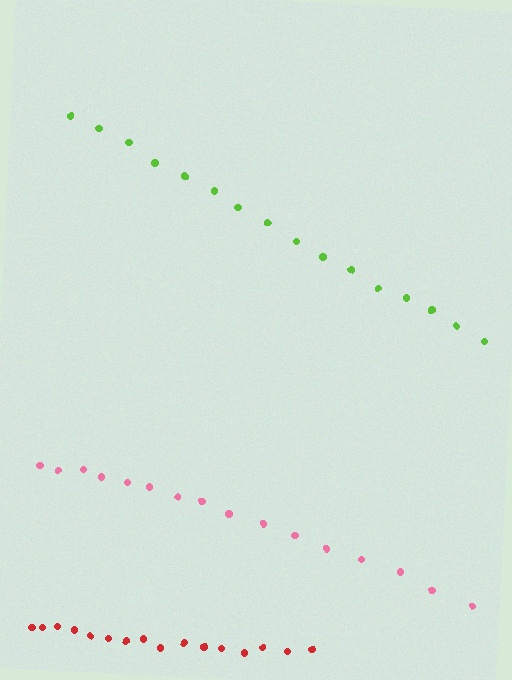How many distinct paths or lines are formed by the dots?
There are 3 distinct paths.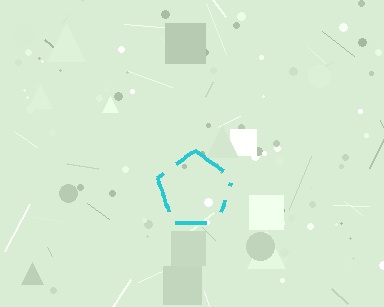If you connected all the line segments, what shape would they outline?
They would outline a pentagon.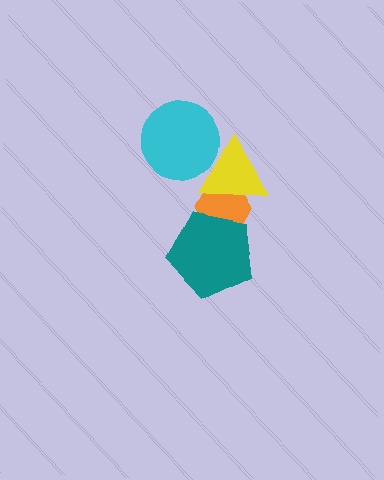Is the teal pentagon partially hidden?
No, no other shape covers it.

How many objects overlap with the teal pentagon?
1 object overlaps with the teal pentagon.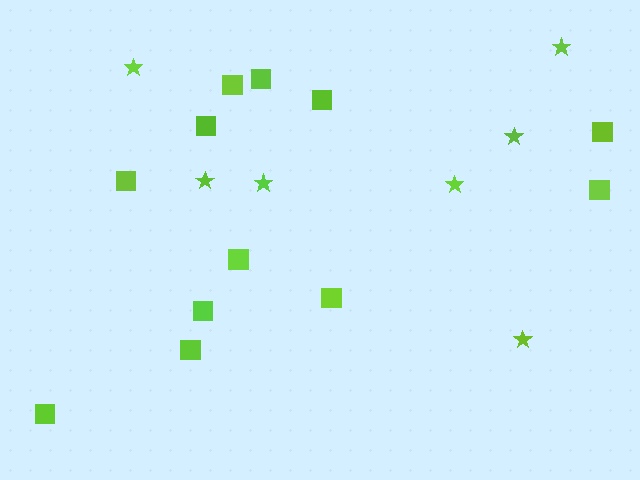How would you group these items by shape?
There are 2 groups: one group of stars (7) and one group of squares (12).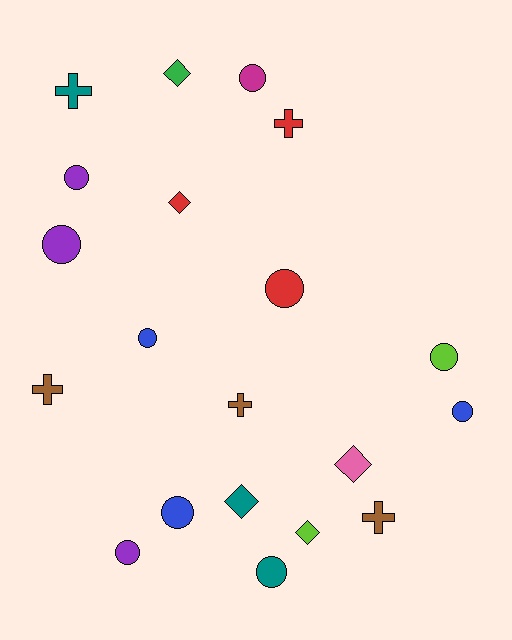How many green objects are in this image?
There is 1 green object.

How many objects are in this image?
There are 20 objects.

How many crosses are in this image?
There are 5 crosses.